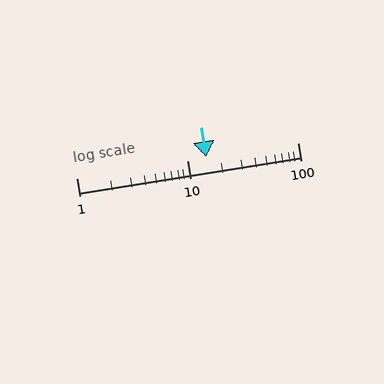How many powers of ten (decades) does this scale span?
The scale spans 2 decades, from 1 to 100.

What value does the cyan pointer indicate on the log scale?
The pointer indicates approximately 15.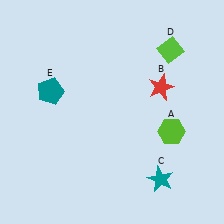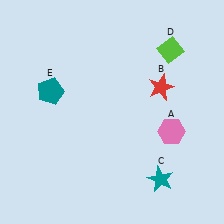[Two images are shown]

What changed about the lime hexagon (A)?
In Image 1, A is lime. In Image 2, it changed to pink.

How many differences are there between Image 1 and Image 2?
There is 1 difference between the two images.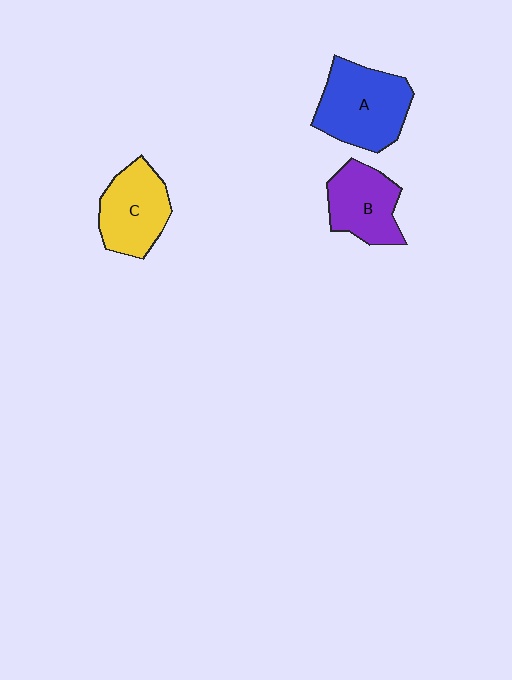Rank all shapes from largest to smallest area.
From largest to smallest: A (blue), C (yellow), B (purple).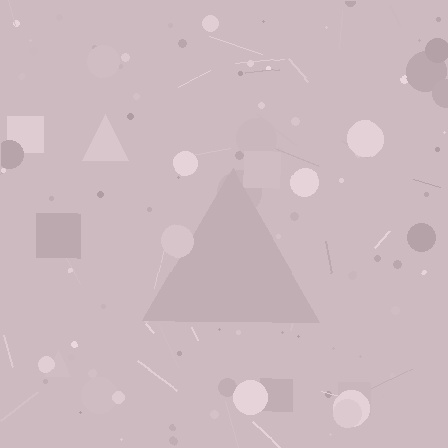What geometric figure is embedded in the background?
A triangle is embedded in the background.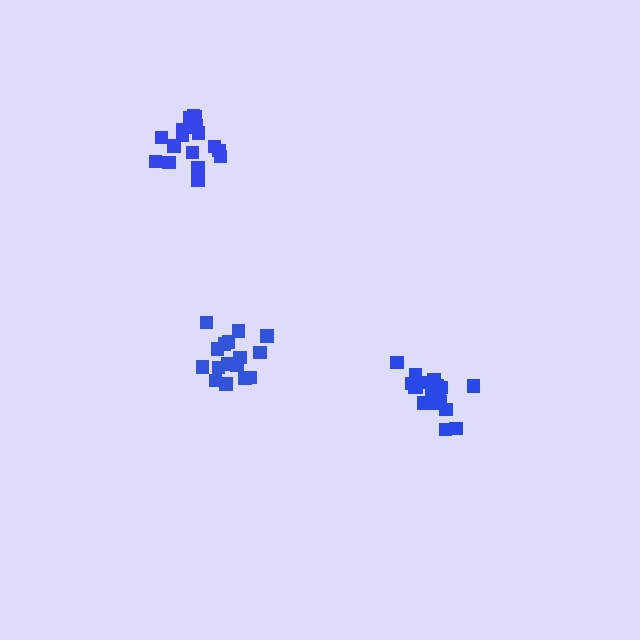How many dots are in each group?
Group 1: 18 dots, Group 2: 18 dots, Group 3: 16 dots (52 total).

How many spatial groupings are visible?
There are 3 spatial groupings.